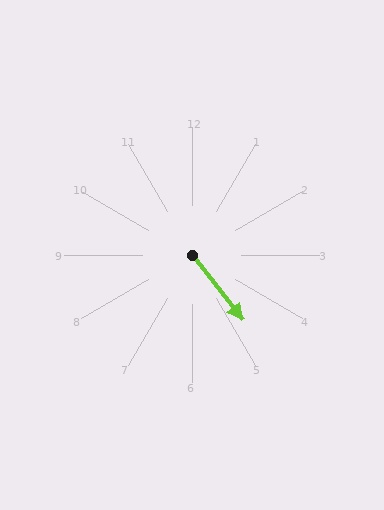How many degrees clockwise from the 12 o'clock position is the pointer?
Approximately 142 degrees.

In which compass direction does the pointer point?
Southeast.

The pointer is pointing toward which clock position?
Roughly 5 o'clock.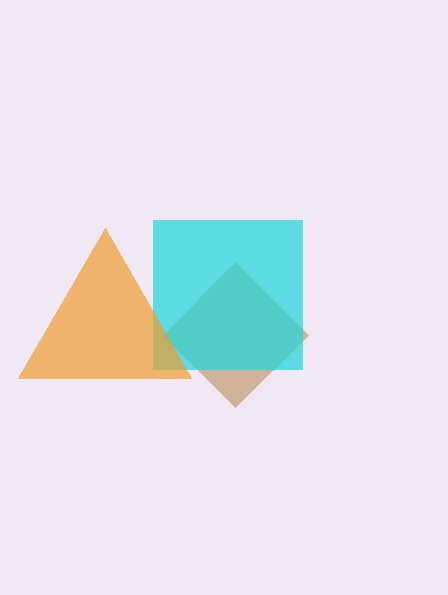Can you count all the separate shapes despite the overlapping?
Yes, there are 3 separate shapes.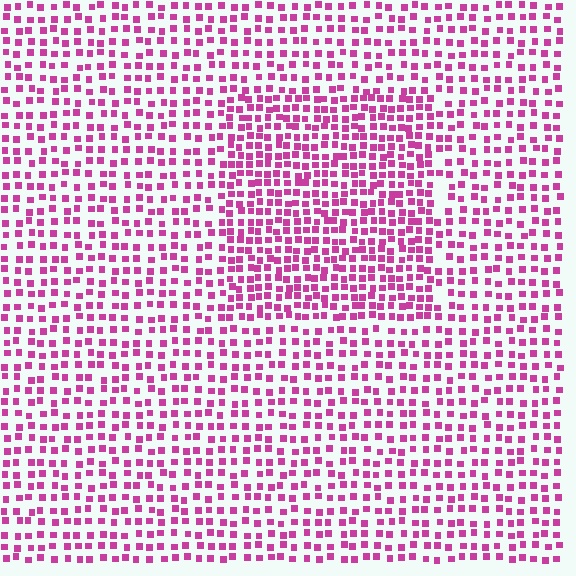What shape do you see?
I see a rectangle.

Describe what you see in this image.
The image contains small magenta elements arranged at two different densities. A rectangle-shaped region is visible where the elements are more densely packed than the surrounding area.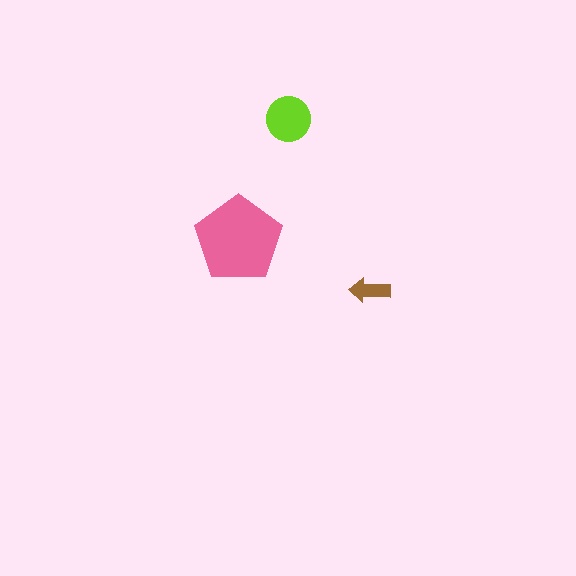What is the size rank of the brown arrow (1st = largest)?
3rd.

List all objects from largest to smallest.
The pink pentagon, the lime circle, the brown arrow.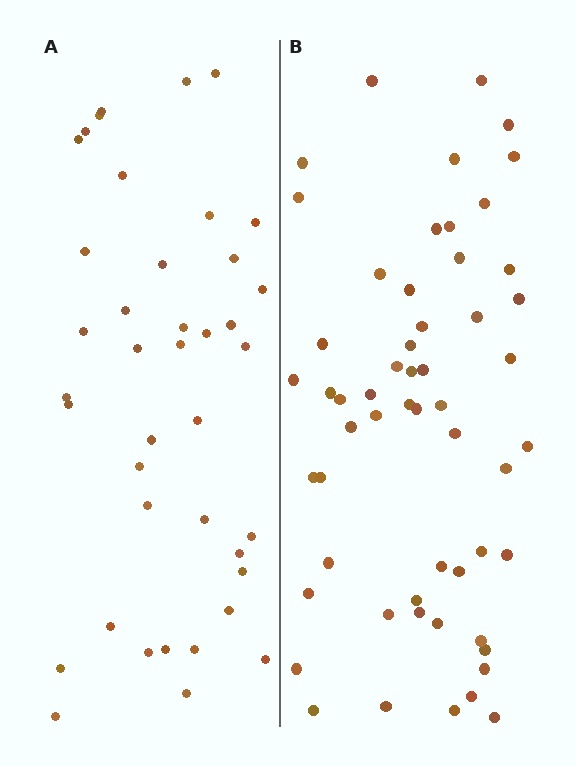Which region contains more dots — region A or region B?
Region B (the right region) has more dots.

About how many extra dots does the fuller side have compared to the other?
Region B has approximately 15 more dots than region A.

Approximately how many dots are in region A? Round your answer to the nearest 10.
About 40 dots.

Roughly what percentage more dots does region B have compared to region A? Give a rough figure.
About 40% more.